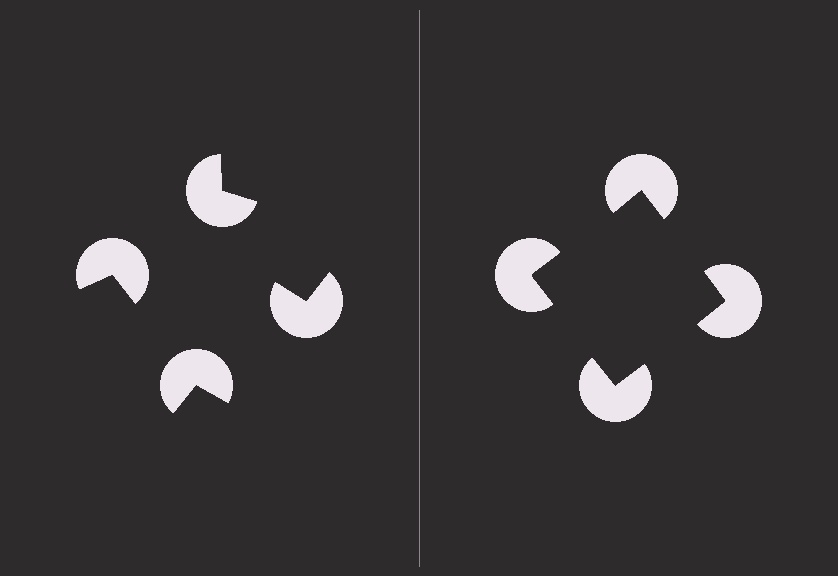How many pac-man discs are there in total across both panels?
8 — 4 on each side.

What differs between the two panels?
The pac-man discs are positioned identically on both sides; only the wedge orientations differ. On the right they align to a square; on the left they are misaligned.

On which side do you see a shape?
An illusory square appears on the right side. On the left side the wedge cuts are rotated, so no coherent shape forms.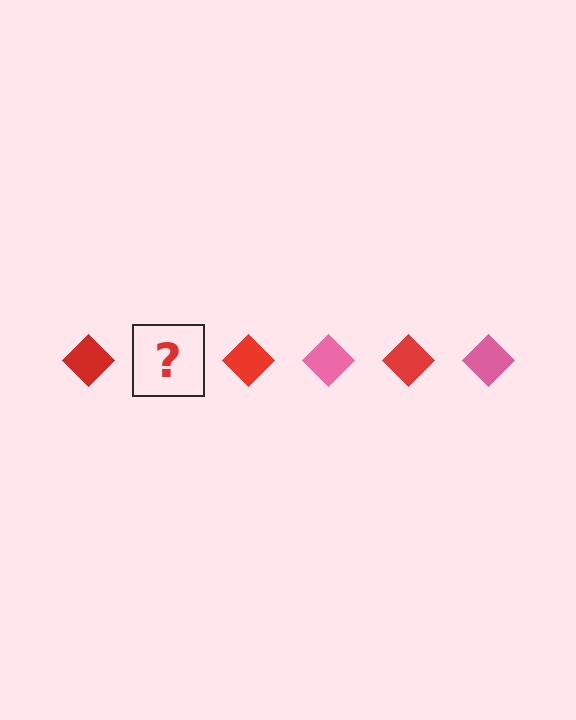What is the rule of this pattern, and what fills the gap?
The rule is that the pattern cycles through red, pink diamonds. The gap should be filled with a pink diamond.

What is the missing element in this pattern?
The missing element is a pink diamond.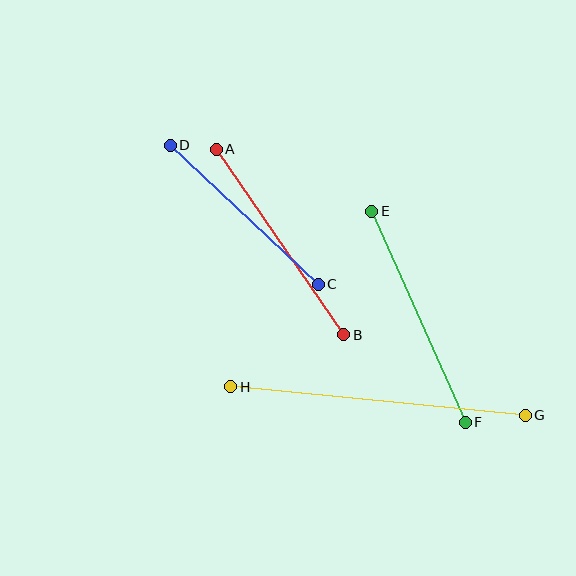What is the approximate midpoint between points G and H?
The midpoint is at approximately (378, 401) pixels.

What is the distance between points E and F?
The distance is approximately 231 pixels.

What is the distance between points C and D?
The distance is approximately 203 pixels.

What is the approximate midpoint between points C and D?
The midpoint is at approximately (244, 215) pixels.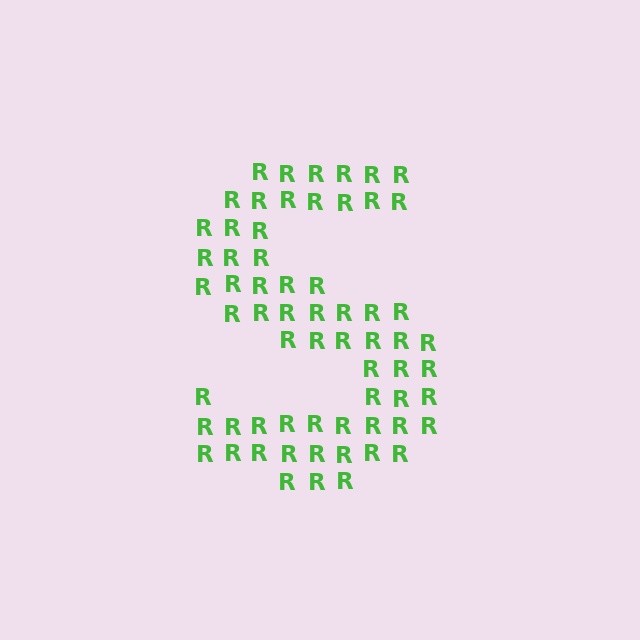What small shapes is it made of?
It is made of small letter R's.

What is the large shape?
The large shape is the letter S.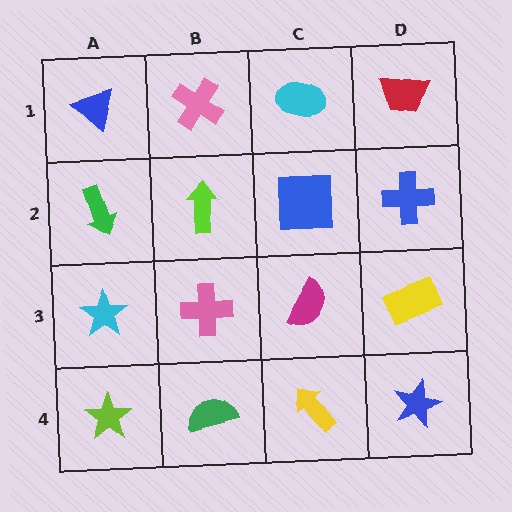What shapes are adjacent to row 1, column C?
A blue square (row 2, column C), a pink cross (row 1, column B), a red trapezoid (row 1, column D).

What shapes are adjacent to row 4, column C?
A magenta semicircle (row 3, column C), a green semicircle (row 4, column B), a blue star (row 4, column D).